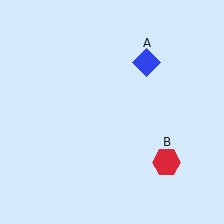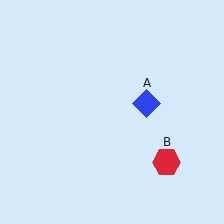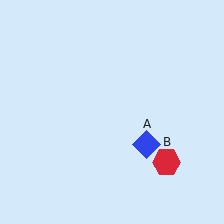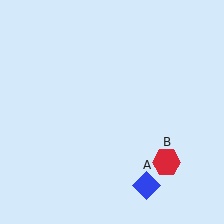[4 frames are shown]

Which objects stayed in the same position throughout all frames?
Red hexagon (object B) remained stationary.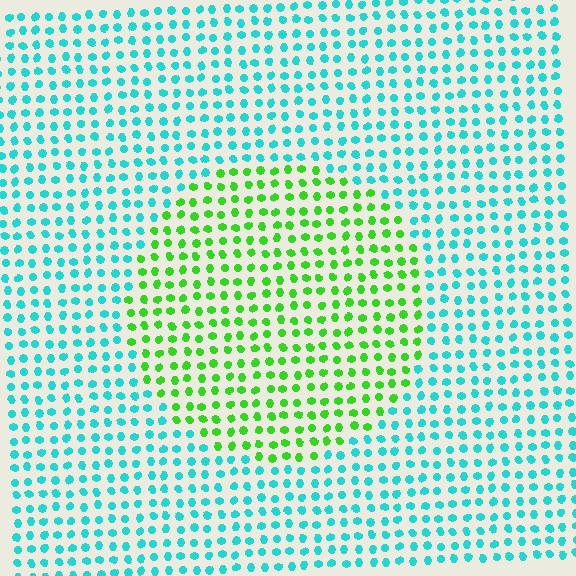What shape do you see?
I see a circle.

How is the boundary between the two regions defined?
The boundary is defined purely by a slight shift in hue (about 64 degrees). Spacing, size, and orientation are identical on both sides.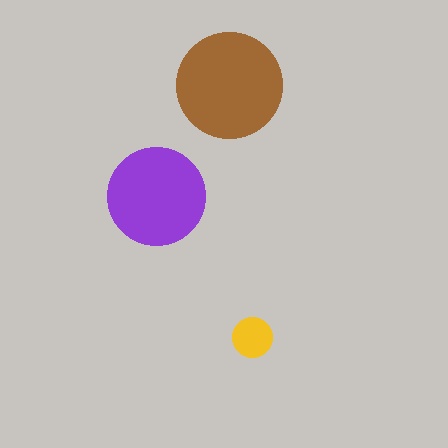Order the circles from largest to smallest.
the brown one, the purple one, the yellow one.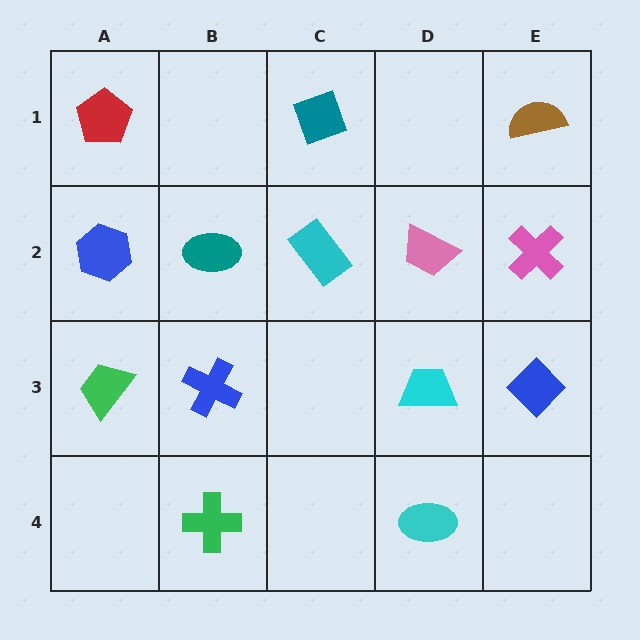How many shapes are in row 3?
4 shapes.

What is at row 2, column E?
A pink cross.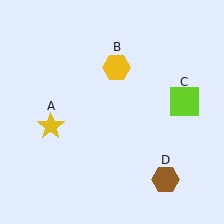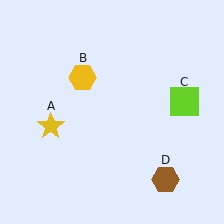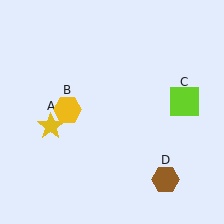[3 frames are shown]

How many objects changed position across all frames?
1 object changed position: yellow hexagon (object B).